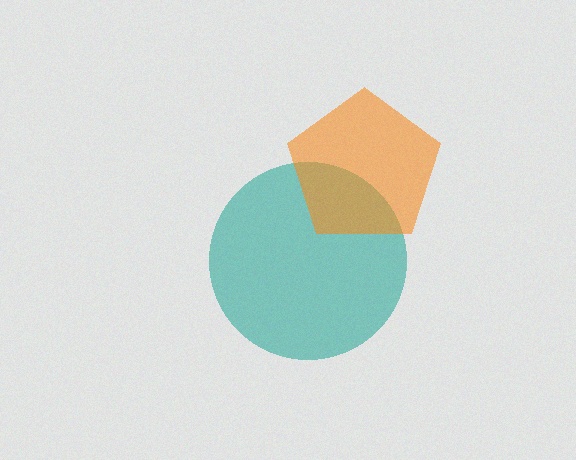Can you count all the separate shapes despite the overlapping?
Yes, there are 2 separate shapes.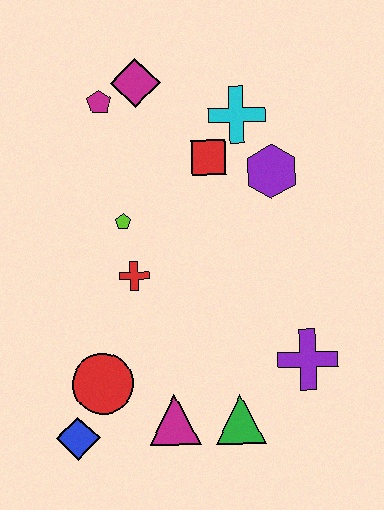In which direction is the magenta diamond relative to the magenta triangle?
The magenta diamond is above the magenta triangle.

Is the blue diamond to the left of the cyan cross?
Yes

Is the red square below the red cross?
No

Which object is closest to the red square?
The cyan cross is closest to the red square.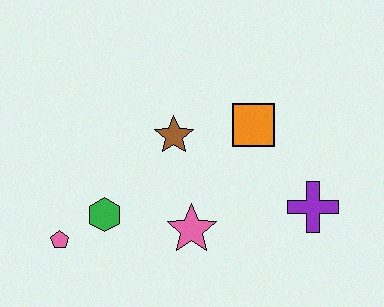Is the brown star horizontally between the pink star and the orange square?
No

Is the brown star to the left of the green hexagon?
No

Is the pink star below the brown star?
Yes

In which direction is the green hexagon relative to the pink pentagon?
The green hexagon is to the right of the pink pentagon.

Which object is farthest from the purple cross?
The pink pentagon is farthest from the purple cross.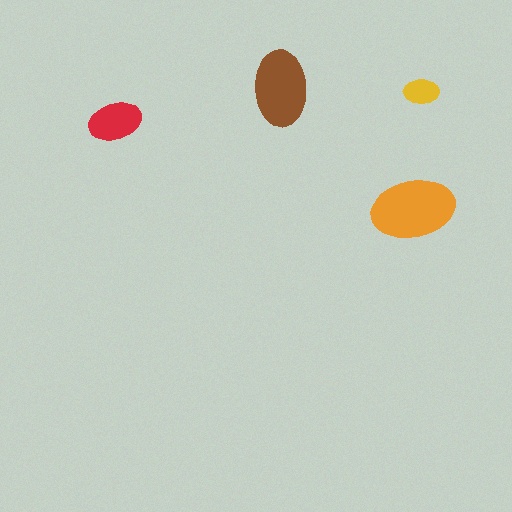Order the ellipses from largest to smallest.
the orange one, the brown one, the red one, the yellow one.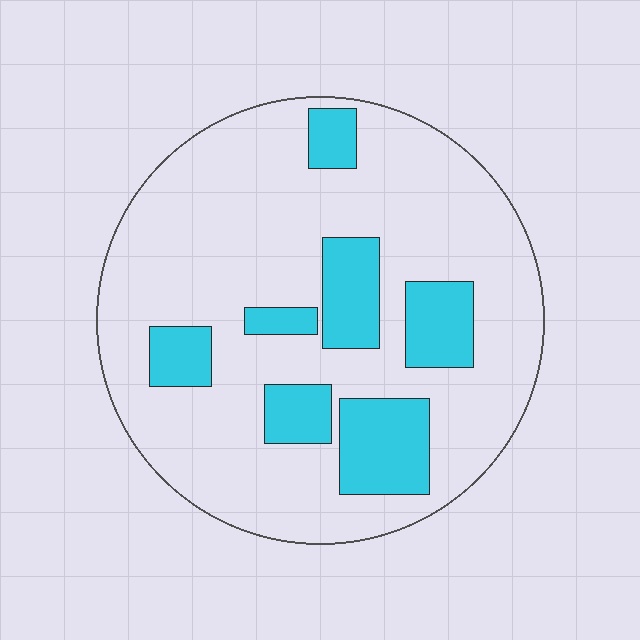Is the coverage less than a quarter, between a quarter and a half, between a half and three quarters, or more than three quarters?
Less than a quarter.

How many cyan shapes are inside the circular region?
7.